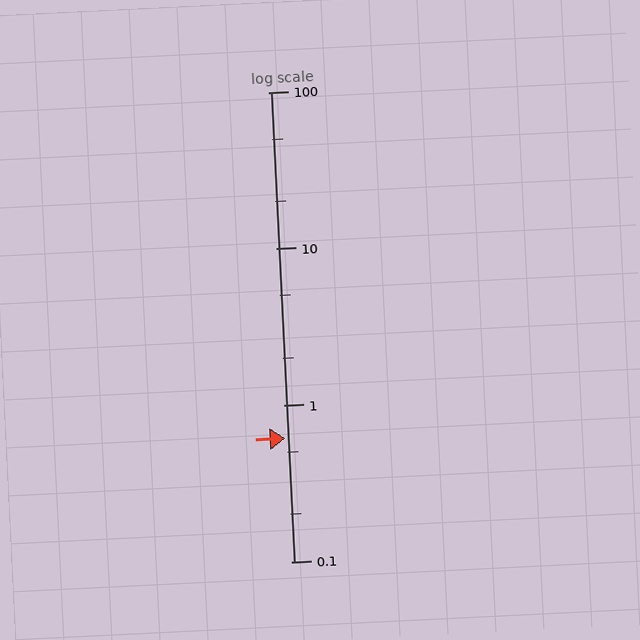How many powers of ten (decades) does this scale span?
The scale spans 3 decades, from 0.1 to 100.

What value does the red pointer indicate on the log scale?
The pointer indicates approximately 0.61.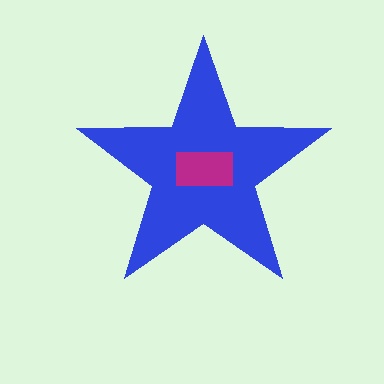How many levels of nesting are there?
2.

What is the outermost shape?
The blue star.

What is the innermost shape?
The magenta rectangle.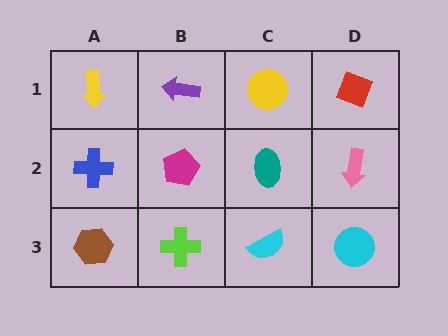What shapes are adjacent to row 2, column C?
A yellow circle (row 1, column C), a cyan semicircle (row 3, column C), a magenta pentagon (row 2, column B), a pink arrow (row 2, column D).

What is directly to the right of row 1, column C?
A red diamond.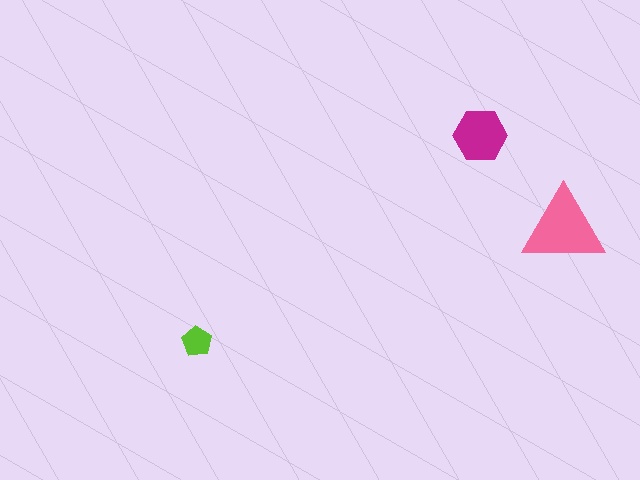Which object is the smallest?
The lime pentagon.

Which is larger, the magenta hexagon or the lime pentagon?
The magenta hexagon.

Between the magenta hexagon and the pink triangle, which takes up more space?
The pink triangle.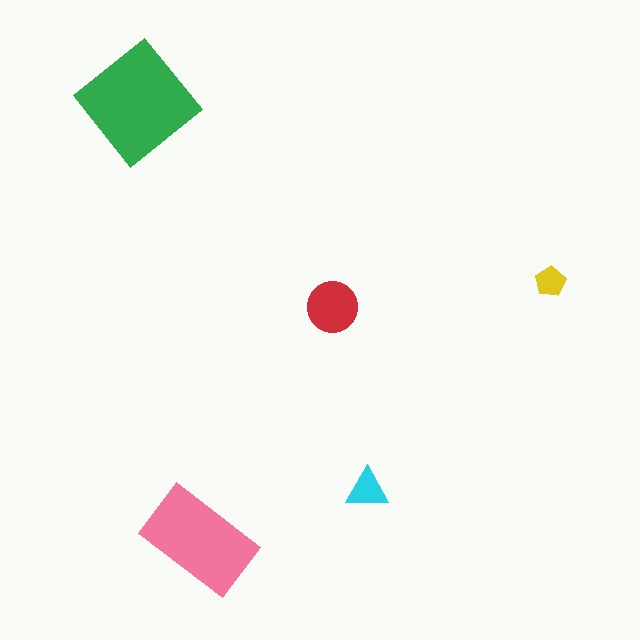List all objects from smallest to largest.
The yellow pentagon, the cyan triangle, the red circle, the pink rectangle, the green diamond.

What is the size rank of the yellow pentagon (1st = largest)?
5th.